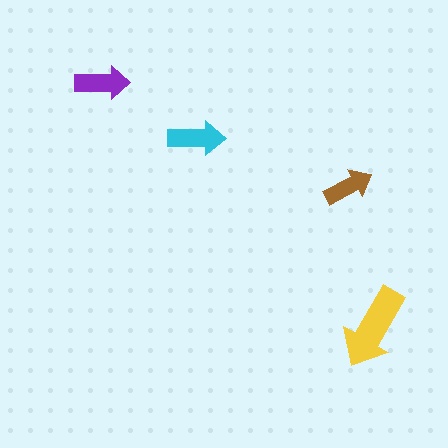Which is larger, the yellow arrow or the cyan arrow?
The yellow one.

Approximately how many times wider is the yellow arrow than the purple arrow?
About 1.5 times wider.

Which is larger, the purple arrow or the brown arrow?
The purple one.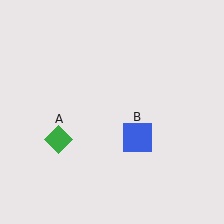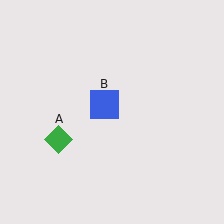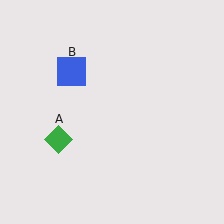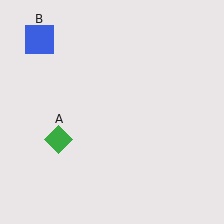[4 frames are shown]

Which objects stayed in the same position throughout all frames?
Green diamond (object A) remained stationary.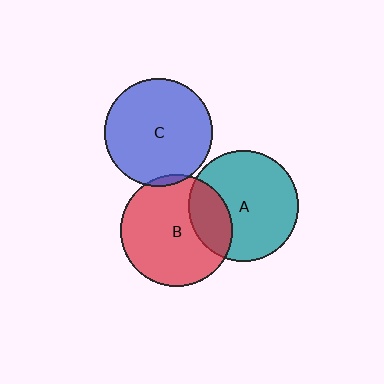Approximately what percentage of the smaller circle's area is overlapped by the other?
Approximately 5%.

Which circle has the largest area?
Circle B (red).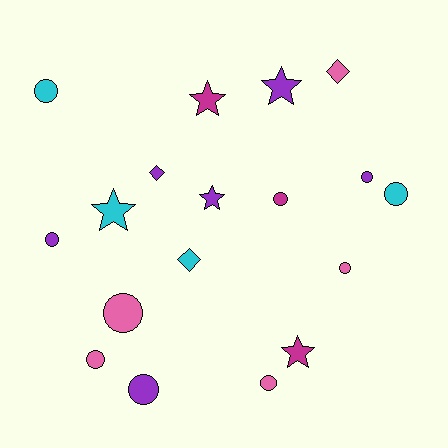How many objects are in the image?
There are 18 objects.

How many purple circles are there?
There are 3 purple circles.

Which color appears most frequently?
Purple, with 6 objects.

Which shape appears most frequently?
Circle, with 10 objects.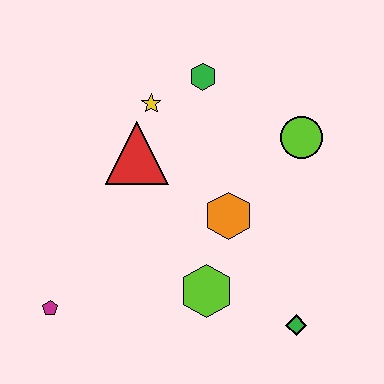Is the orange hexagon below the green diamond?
No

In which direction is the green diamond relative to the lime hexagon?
The green diamond is to the right of the lime hexagon.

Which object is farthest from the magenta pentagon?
The lime circle is farthest from the magenta pentagon.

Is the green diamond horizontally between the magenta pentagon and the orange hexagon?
No